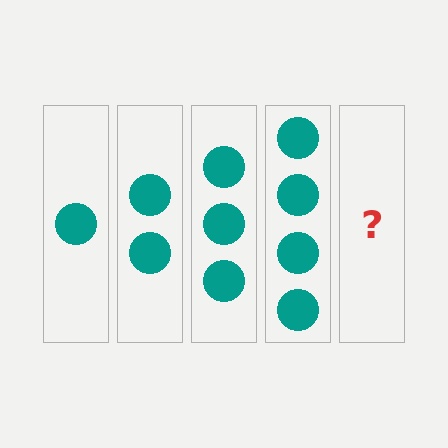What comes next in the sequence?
The next element should be 5 circles.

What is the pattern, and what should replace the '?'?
The pattern is that each step adds one more circle. The '?' should be 5 circles.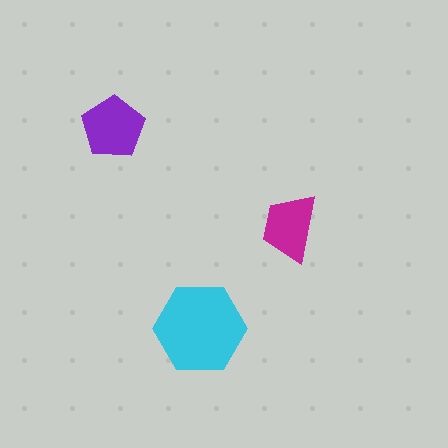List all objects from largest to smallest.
The cyan hexagon, the purple pentagon, the magenta trapezoid.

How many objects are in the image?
There are 3 objects in the image.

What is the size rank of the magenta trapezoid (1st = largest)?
3rd.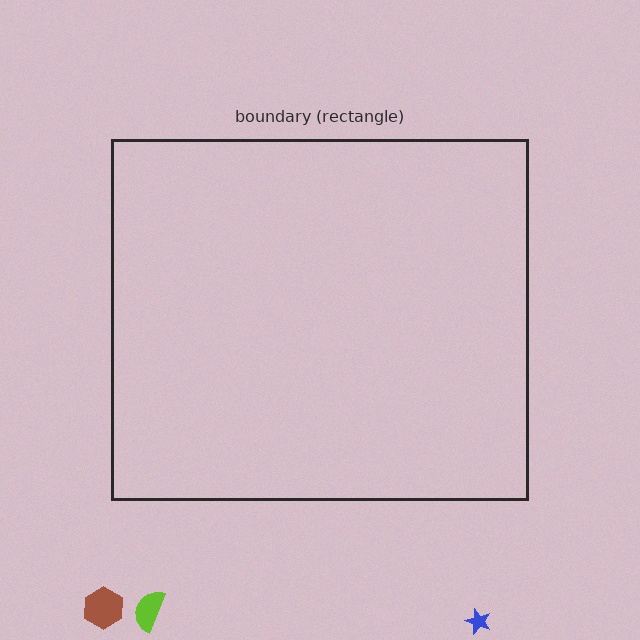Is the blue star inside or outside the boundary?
Outside.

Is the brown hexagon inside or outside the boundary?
Outside.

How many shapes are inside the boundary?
0 inside, 3 outside.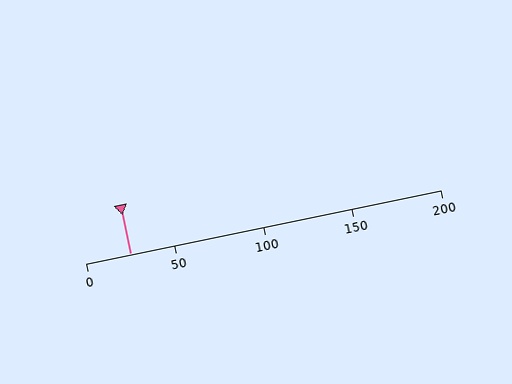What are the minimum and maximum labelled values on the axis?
The axis runs from 0 to 200.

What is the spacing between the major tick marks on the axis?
The major ticks are spaced 50 apart.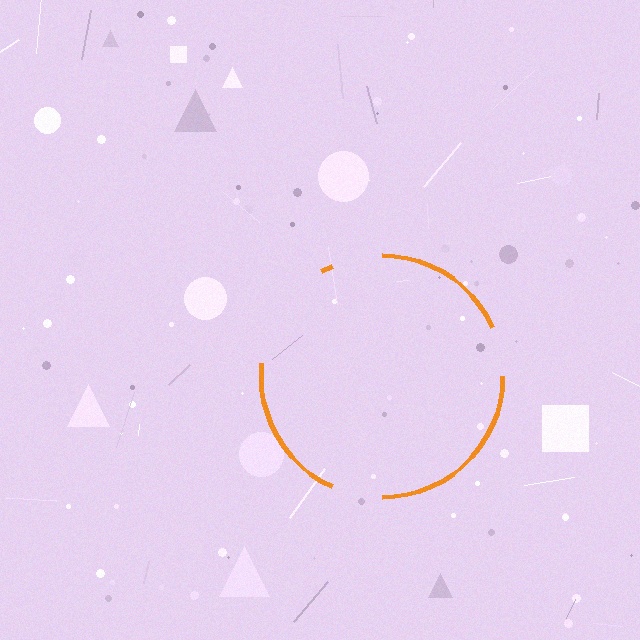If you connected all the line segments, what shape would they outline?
They would outline a circle.